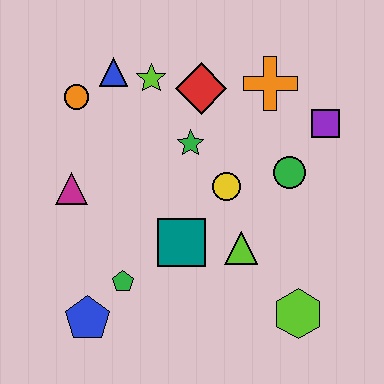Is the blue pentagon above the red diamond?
No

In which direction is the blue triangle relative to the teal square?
The blue triangle is above the teal square.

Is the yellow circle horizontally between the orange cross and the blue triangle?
Yes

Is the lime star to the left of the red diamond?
Yes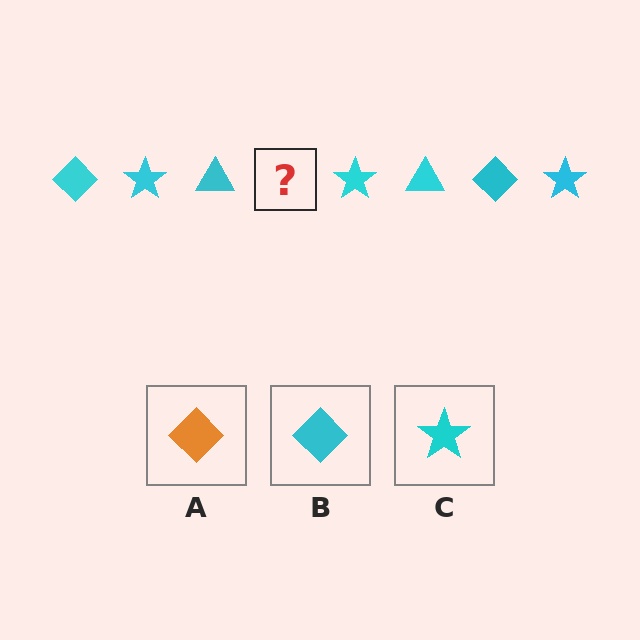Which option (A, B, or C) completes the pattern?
B.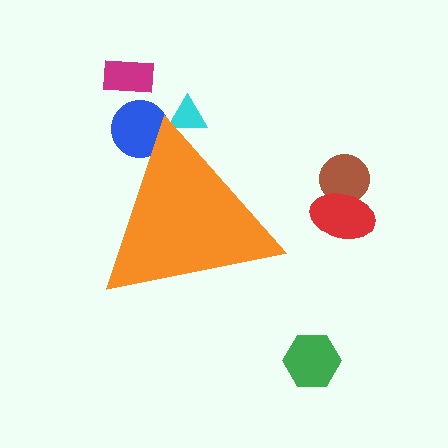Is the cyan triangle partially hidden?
Yes, the cyan triangle is partially hidden behind the orange triangle.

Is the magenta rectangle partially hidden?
No, the magenta rectangle is fully visible.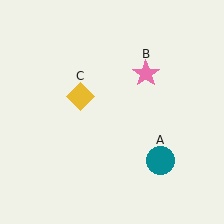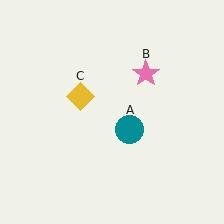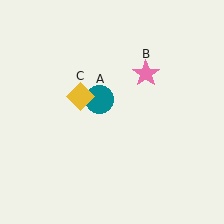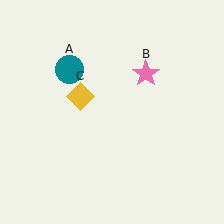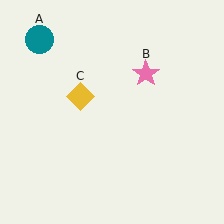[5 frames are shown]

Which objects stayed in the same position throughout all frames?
Pink star (object B) and yellow diamond (object C) remained stationary.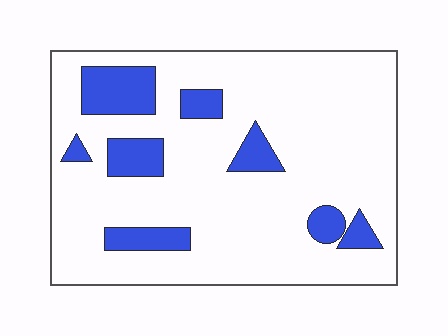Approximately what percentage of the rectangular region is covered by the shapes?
Approximately 15%.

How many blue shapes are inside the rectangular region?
8.